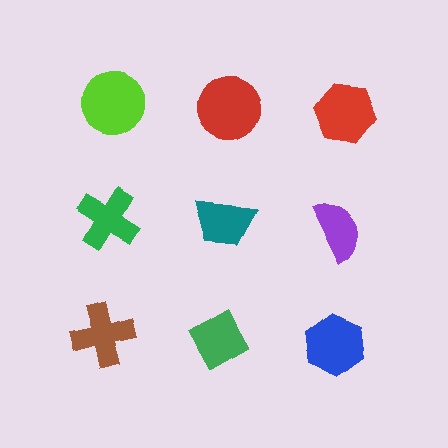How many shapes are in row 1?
3 shapes.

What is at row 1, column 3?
A red hexagon.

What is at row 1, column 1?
A lime circle.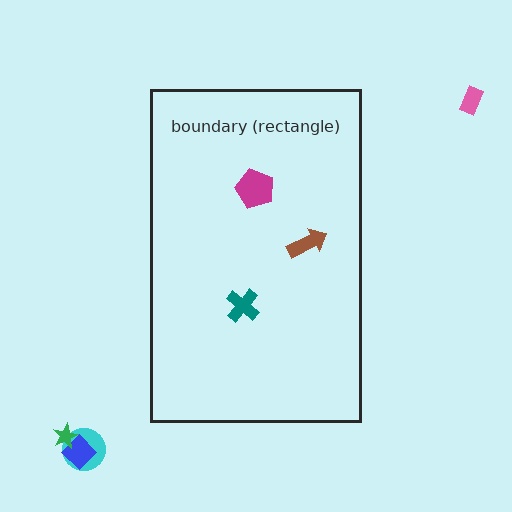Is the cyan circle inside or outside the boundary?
Outside.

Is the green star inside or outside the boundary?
Outside.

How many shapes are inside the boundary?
3 inside, 4 outside.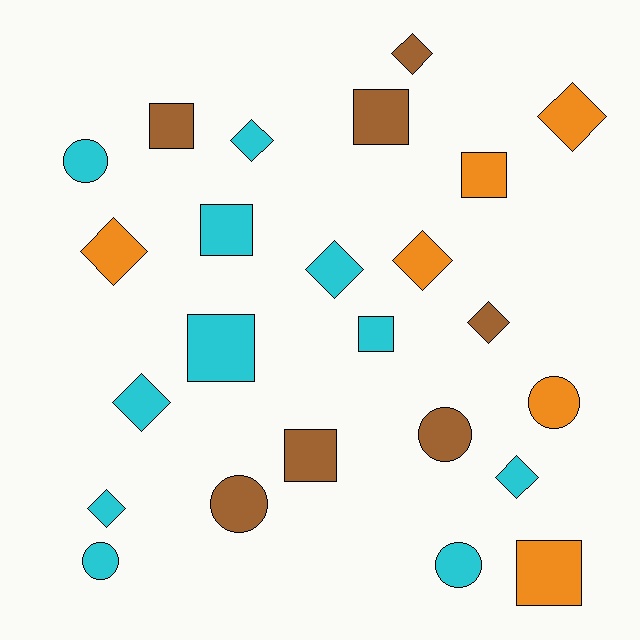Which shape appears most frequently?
Diamond, with 10 objects.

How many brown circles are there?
There are 2 brown circles.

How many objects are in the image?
There are 24 objects.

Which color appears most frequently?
Cyan, with 11 objects.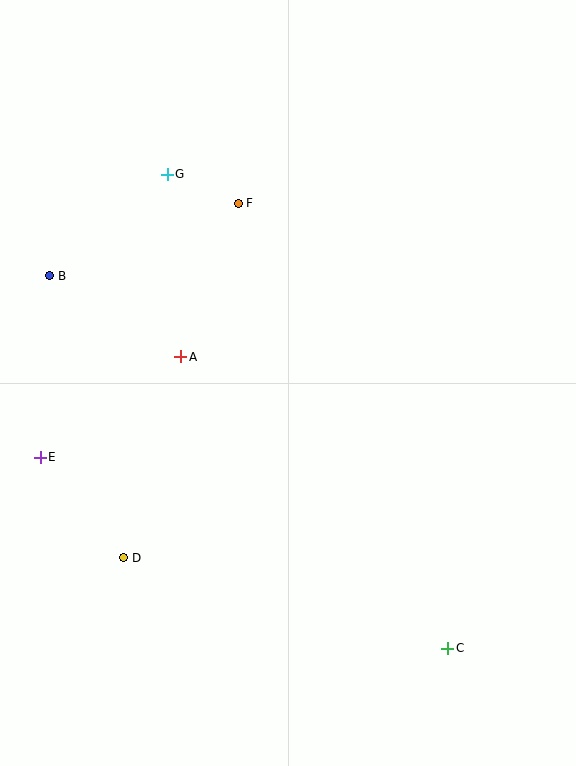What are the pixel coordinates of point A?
Point A is at (181, 357).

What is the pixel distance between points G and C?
The distance between G and C is 551 pixels.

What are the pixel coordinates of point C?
Point C is at (448, 648).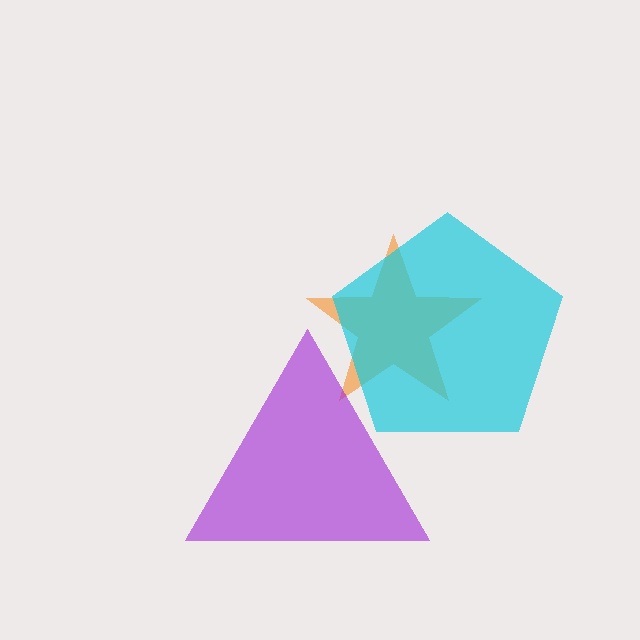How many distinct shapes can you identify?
There are 3 distinct shapes: an orange star, a purple triangle, a cyan pentagon.